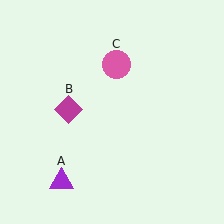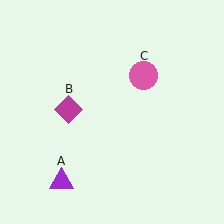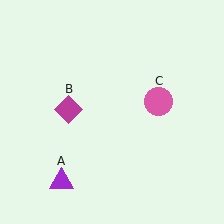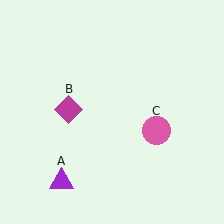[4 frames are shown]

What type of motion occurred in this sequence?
The pink circle (object C) rotated clockwise around the center of the scene.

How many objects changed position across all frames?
1 object changed position: pink circle (object C).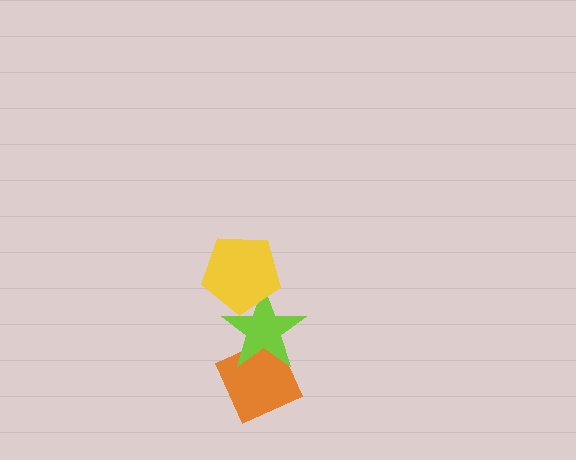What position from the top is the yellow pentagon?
The yellow pentagon is 1st from the top.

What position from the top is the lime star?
The lime star is 2nd from the top.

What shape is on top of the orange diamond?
The lime star is on top of the orange diamond.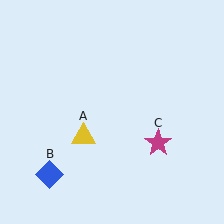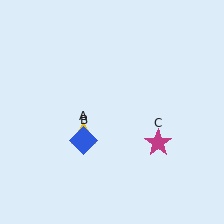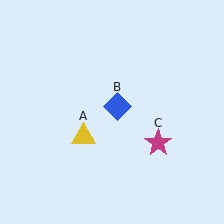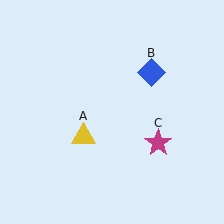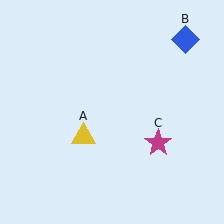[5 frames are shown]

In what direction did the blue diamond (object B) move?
The blue diamond (object B) moved up and to the right.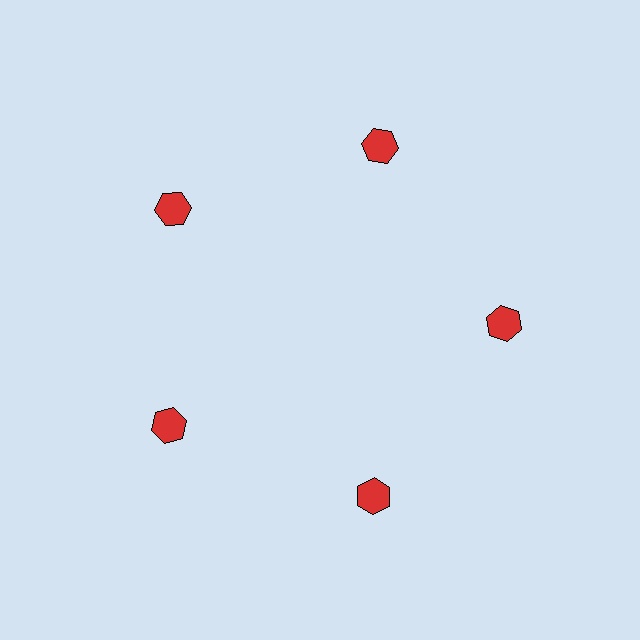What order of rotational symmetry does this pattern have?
This pattern has 5-fold rotational symmetry.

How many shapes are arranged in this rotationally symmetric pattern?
There are 5 shapes, arranged in 5 groups of 1.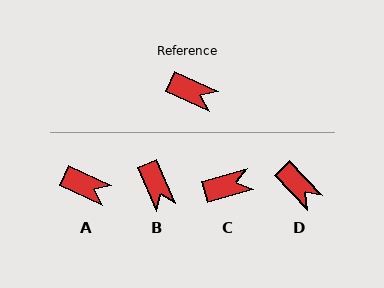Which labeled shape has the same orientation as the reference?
A.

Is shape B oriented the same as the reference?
No, it is off by about 42 degrees.